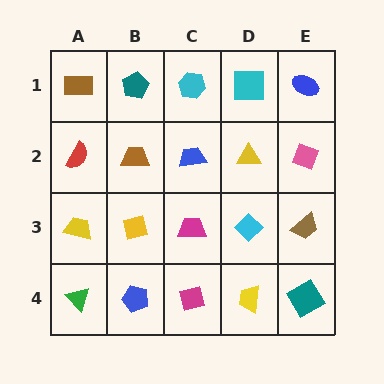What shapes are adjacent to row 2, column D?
A cyan square (row 1, column D), a cyan diamond (row 3, column D), a blue trapezoid (row 2, column C), a pink diamond (row 2, column E).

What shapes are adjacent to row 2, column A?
A brown rectangle (row 1, column A), a yellow trapezoid (row 3, column A), a brown trapezoid (row 2, column B).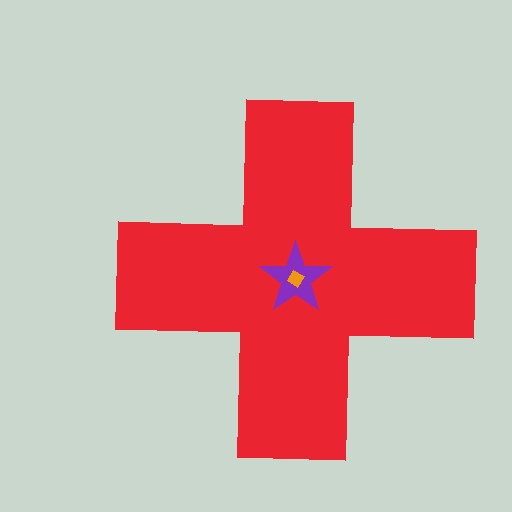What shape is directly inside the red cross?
The purple star.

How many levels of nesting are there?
3.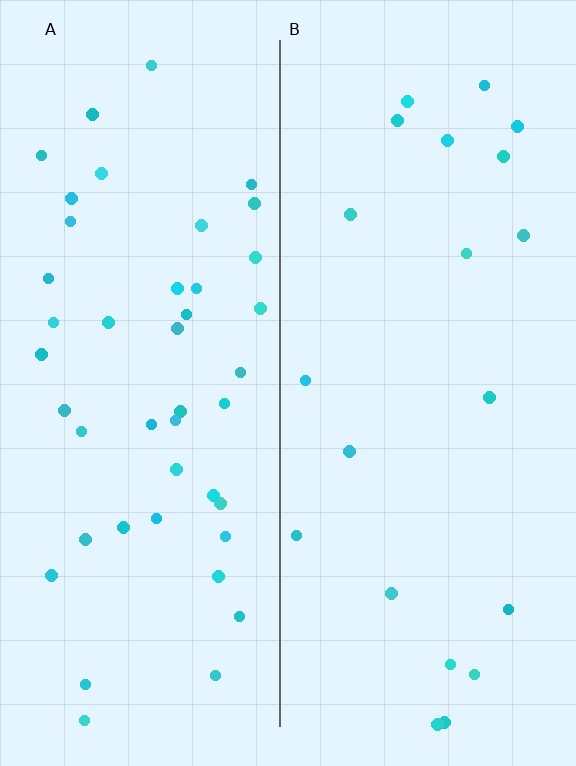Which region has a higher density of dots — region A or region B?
A (the left).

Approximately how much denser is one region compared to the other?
Approximately 2.2× — region A over region B.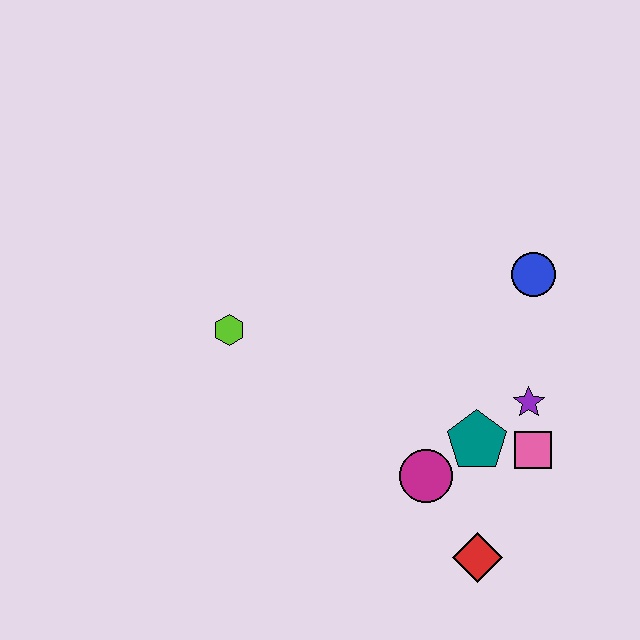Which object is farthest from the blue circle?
The lime hexagon is farthest from the blue circle.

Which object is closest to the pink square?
The purple star is closest to the pink square.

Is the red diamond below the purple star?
Yes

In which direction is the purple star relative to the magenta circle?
The purple star is to the right of the magenta circle.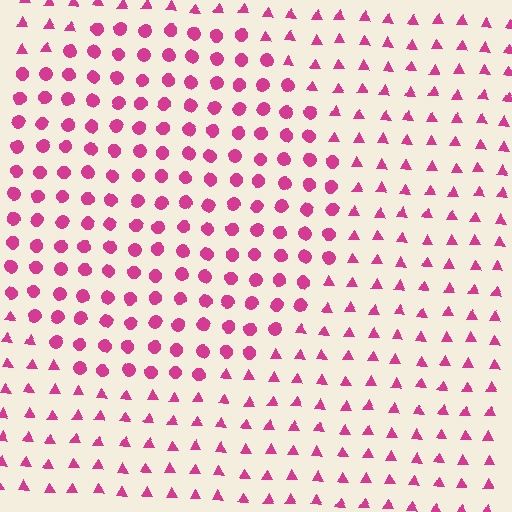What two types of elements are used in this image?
The image uses circles inside the circle region and triangles outside it.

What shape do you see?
I see a circle.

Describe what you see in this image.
The image is filled with small magenta elements arranged in a uniform grid. A circle-shaped region contains circles, while the surrounding area contains triangles. The boundary is defined purely by the change in element shape.